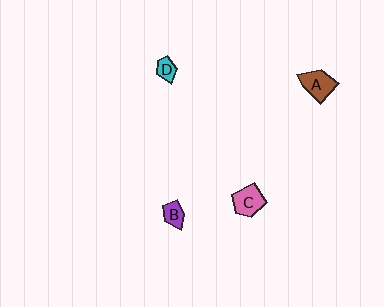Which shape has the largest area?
Shape A (brown).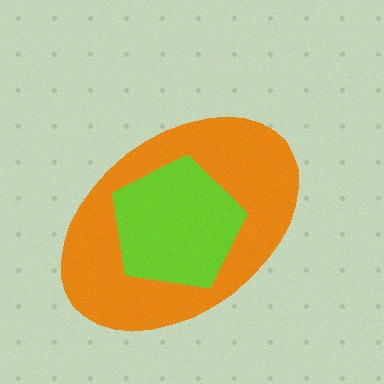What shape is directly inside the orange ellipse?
The lime pentagon.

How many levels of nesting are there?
2.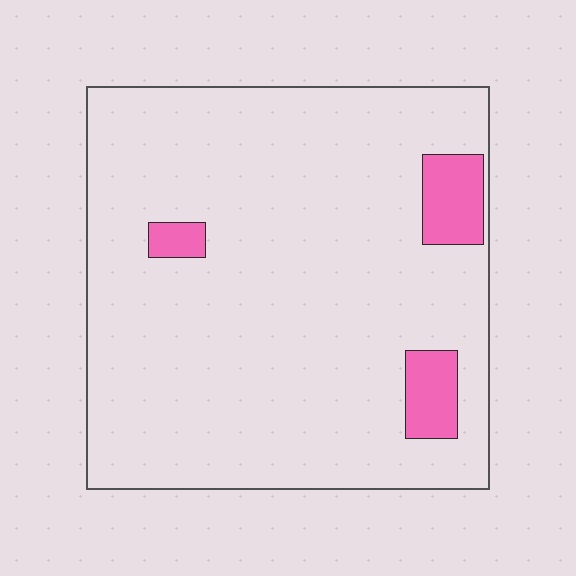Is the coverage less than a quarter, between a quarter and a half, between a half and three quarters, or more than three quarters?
Less than a quarter.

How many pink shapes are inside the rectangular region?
3.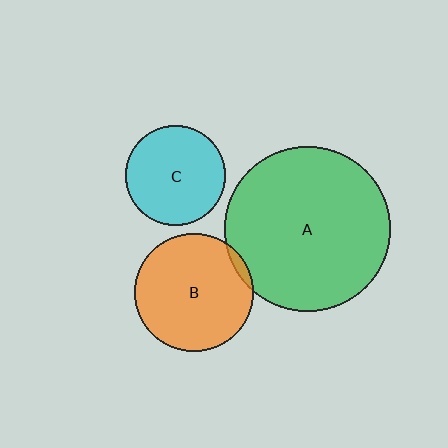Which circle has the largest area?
Circle A (green).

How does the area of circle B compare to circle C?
Approximately 1.4 times.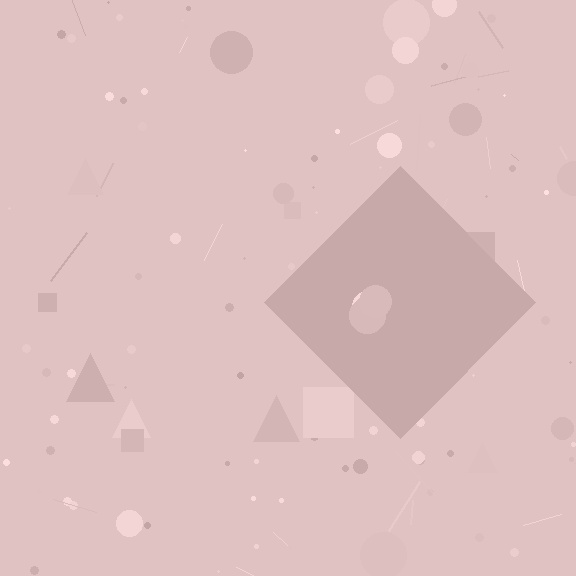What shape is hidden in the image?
A diamond is hidden in the image.